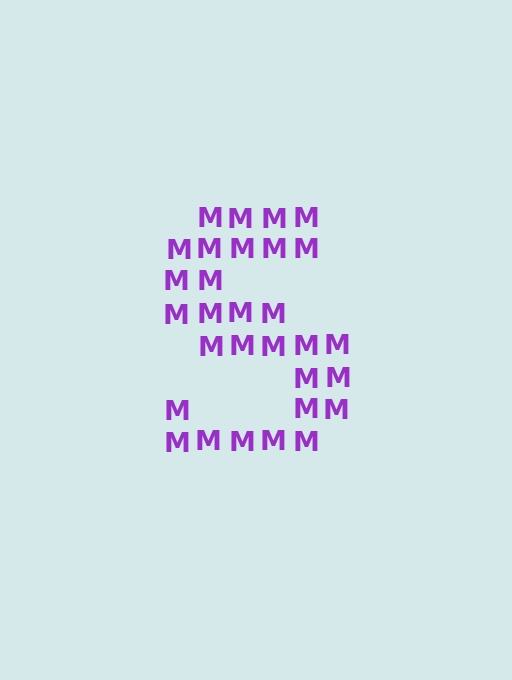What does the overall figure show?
The overall figure shows the letter S.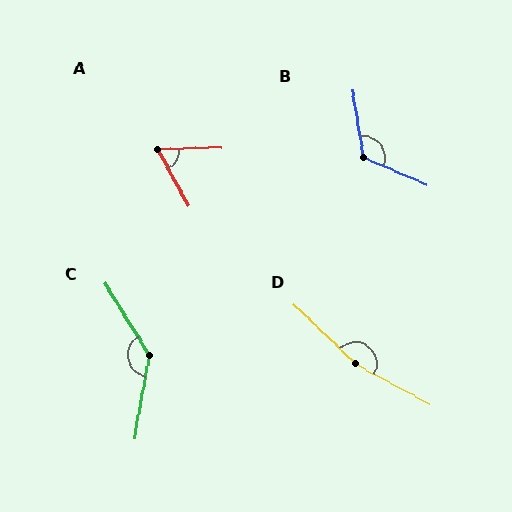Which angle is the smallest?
A, at approximately 63 degrees.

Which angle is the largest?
D, at approximately 164 degrees.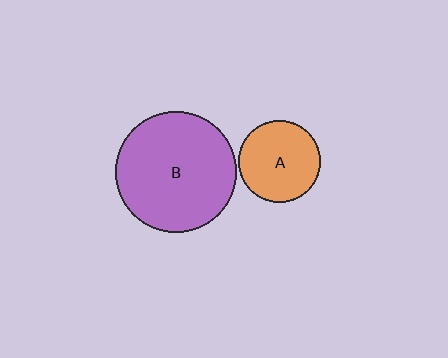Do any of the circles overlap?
No, none of the circles overlap.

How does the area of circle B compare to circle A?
Approximately 2.2 times.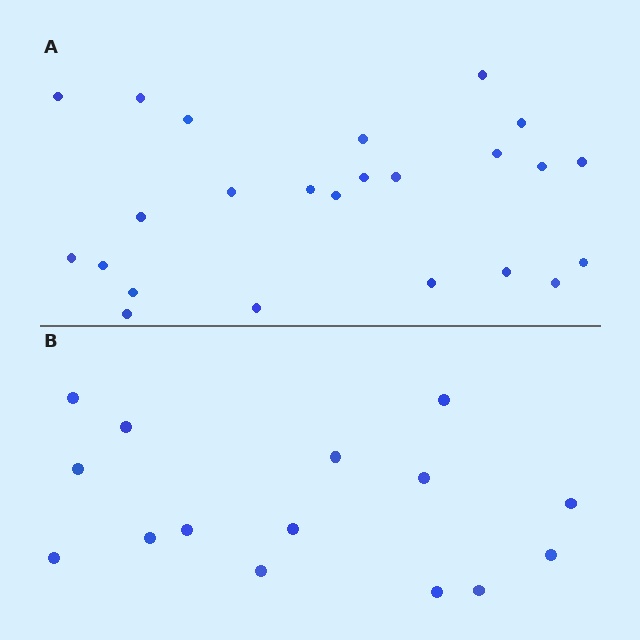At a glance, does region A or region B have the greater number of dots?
Region A (the top region) has more dots.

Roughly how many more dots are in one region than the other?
Region A has roughly 8 or so more dots than region B.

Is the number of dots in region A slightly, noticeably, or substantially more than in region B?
Region A has substantially more. The ratio is roughly 1.6 to 1.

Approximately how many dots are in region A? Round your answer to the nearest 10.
About 20 dots. (The exact count is 24, which rounds to 20.)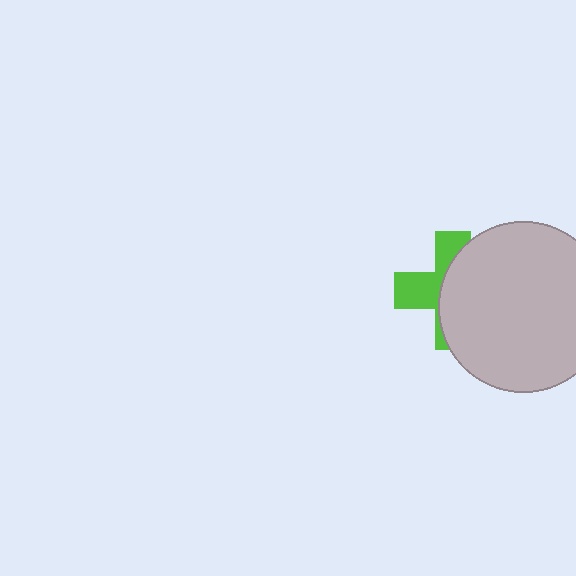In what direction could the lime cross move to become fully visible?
The lime cross could move left. That would shift it out from behind the light gray circle entirely.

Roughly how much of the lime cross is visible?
A small part of it is visible (roughly 40%).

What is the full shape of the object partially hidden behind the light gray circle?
The partially hidden object is a lime cross.